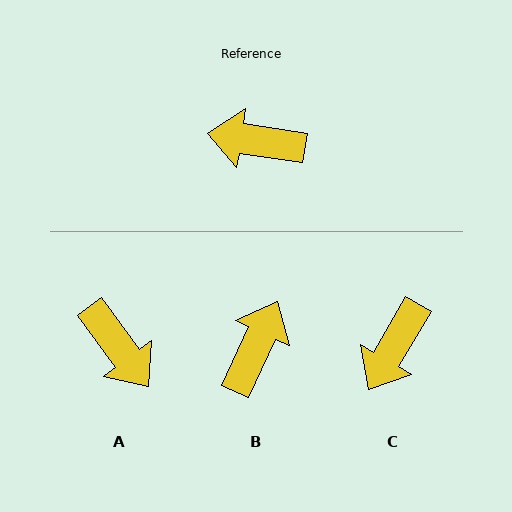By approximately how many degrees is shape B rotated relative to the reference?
Approximately 107 degrees clockwise.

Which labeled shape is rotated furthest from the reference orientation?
A, about 135 degrees away.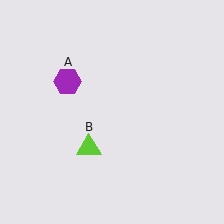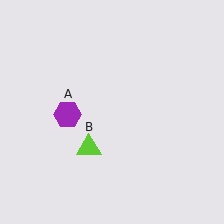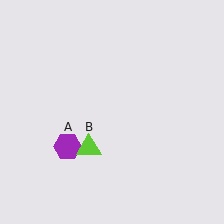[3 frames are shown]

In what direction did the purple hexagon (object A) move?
The purple hexagon (object A) moved down.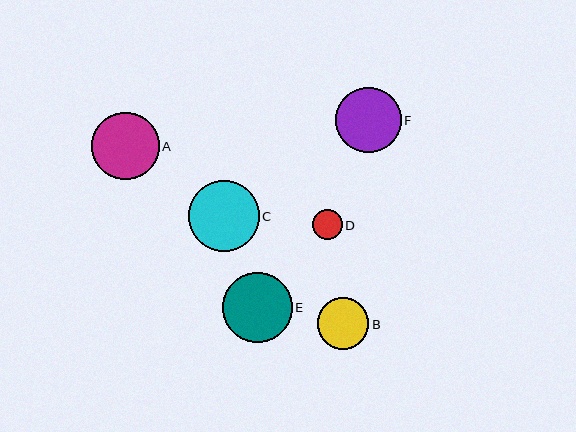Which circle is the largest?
Circle C is the largest with a size of approximately 71 pixels.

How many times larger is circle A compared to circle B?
Circle A is approximately 1.3 times the size of circle B.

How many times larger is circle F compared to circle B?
Circle F is approximately 1.3 times the size of circle B.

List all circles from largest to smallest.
From largest to smallest: C, E, A, F, B, D.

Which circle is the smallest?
Circle D is the smallest with a size of approximately 30 pixels.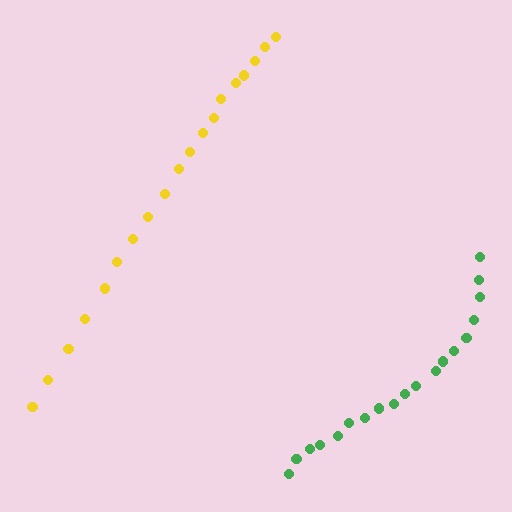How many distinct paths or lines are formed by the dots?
There are 2 distinct paths.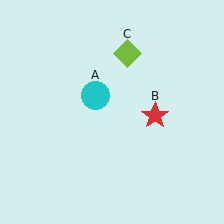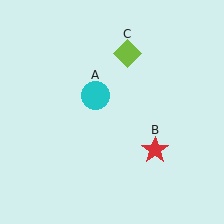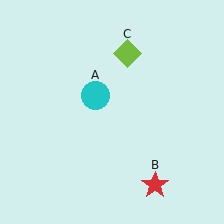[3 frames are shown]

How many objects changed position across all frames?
1 object changed position: red star (object B).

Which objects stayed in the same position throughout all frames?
Cyan circle (object A) and lime diamond (object C) remained stationary.